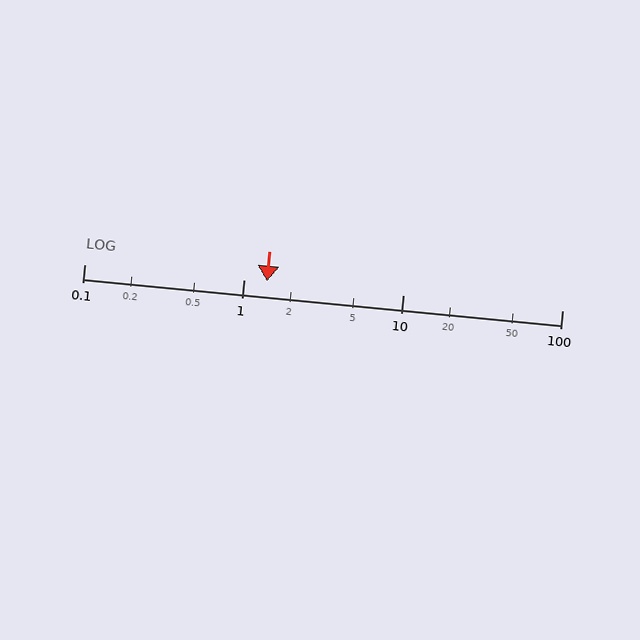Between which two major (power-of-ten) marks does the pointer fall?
The pointer is between 1 and 10.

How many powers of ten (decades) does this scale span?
The scale spans 3 decades, from 0.1 to 100.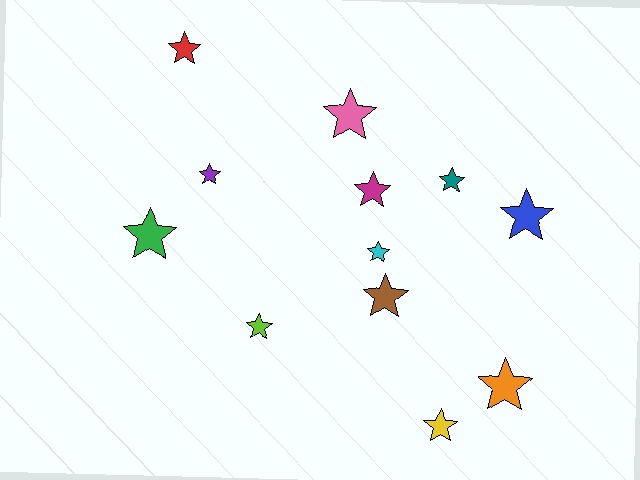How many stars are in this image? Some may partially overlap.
There are 12 stars.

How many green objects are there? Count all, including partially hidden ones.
There is 1 green object.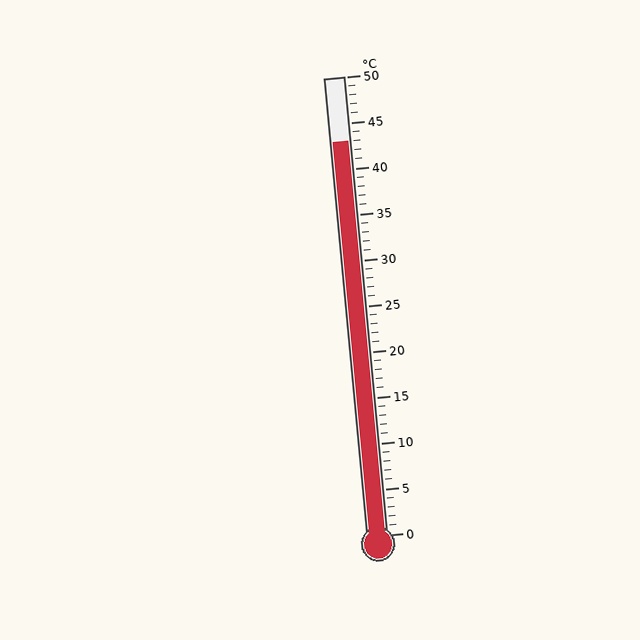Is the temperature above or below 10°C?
The temperature is above 10°C.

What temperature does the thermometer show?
The thermometer shows approximately 43°C.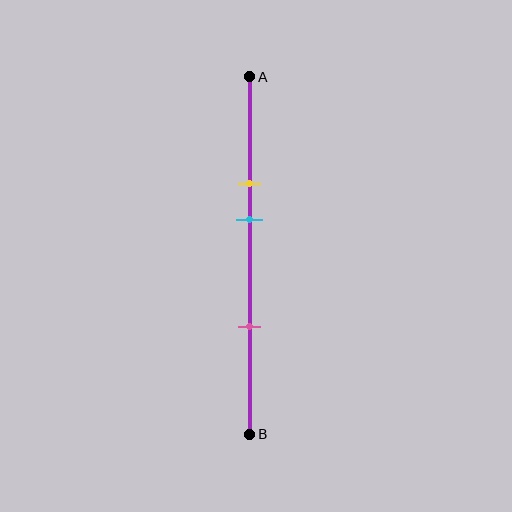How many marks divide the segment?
There are 3 marks dividing the segment.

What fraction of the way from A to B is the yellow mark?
The yellow mark is approximately 30% (0.3) of the way from A to B.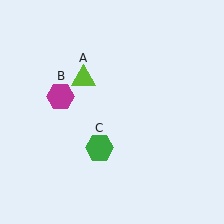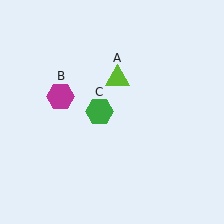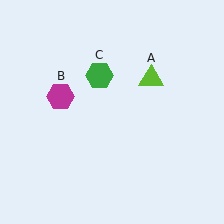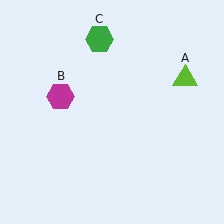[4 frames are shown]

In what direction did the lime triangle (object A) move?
The lime triangle (object A) moved right.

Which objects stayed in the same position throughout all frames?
Magenta hexagon (object B) remained stationary.